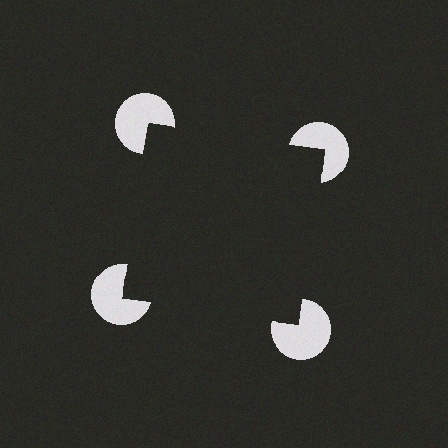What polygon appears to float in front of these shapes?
An illusory square — its edges are inferred from the aligned wedge cuts in the pac-man discs, not physically drawn.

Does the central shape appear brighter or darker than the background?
It typically appears slightly darker than the background, even though no actual brightness change is drawn.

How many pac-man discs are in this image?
There are 4 — one at each vertex of the illusory square.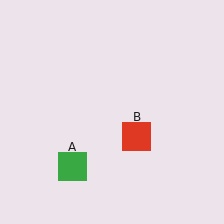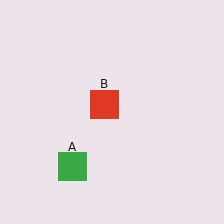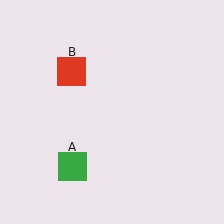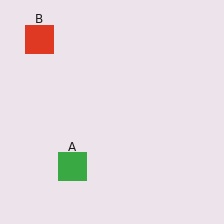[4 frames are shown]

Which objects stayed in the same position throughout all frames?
Green square (object A) remained stationary.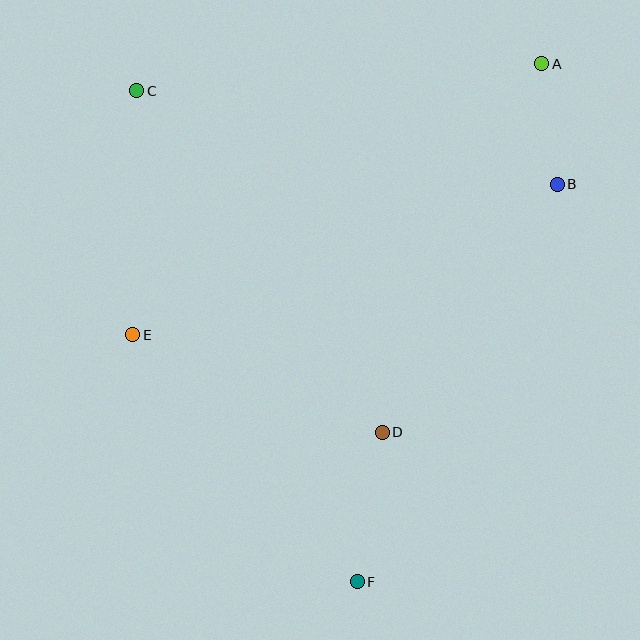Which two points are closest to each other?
Points A and B are closest to each other.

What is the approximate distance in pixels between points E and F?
The distance between E and F is approximately 334 pixels.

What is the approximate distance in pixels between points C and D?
The distance between C and D is approximately 421 pixels.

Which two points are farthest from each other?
Points A and F are farthest from each other.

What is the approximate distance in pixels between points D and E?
The distance between D and E is approximately 268 pixels.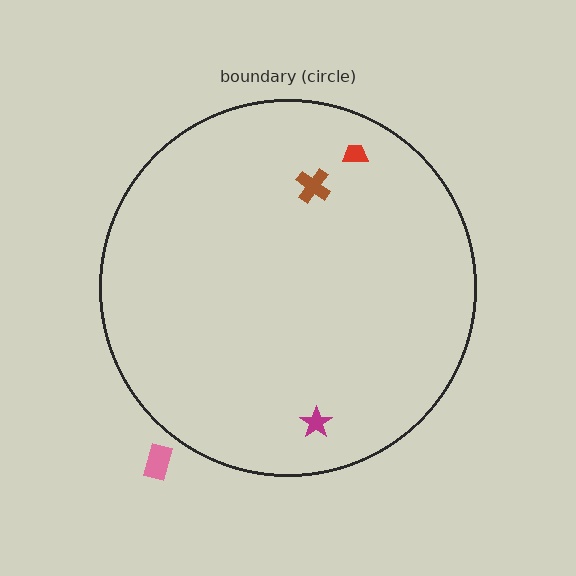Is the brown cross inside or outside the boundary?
Inside.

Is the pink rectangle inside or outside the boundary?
Outside.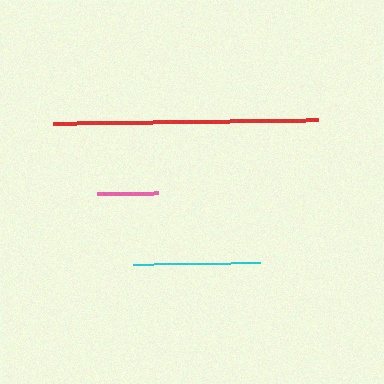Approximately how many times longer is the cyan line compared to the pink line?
The cyan line is approximately 2.1 times the length of the pink line.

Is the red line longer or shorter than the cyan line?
The red line is longer than the cyan line.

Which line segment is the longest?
The red line is the longest at approximately 266 pixels.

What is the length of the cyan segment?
The cyan segment is approximately 126 pixels long.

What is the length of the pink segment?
The pink segment is approximately 61 pixels long.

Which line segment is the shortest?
The pink line is the shortest at approximately 61 pixels.